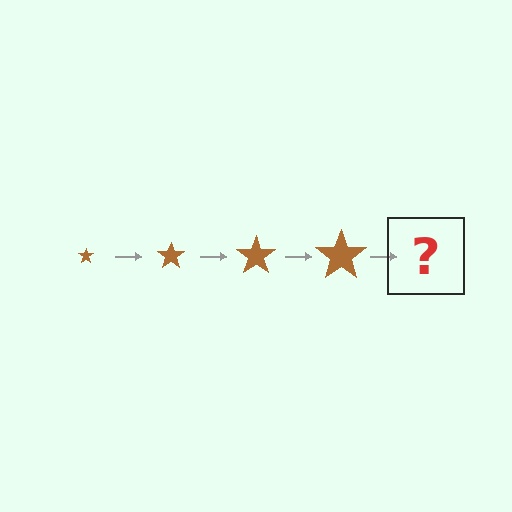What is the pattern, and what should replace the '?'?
The pattern is that the star gets progressively larger each step. The '?' should be a brown star, larger than the previous one.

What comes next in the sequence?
The next element should be a brown star, larger than the previous one.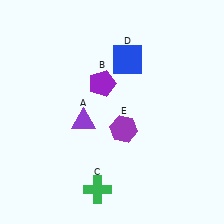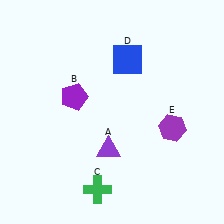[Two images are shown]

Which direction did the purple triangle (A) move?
The purple triangle (A) moved down.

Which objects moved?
The objects that moved are: the purple triangle (A), the purple pentagon (B), the purple hexagon (E).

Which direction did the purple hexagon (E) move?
The purple hexagon (E) moved right.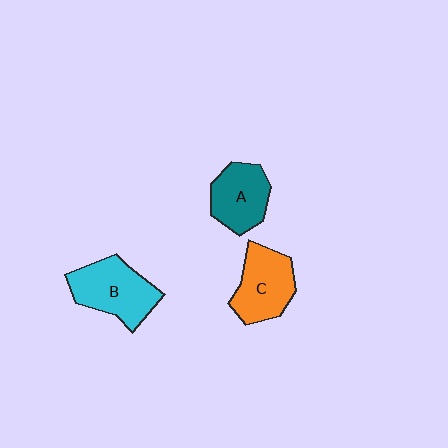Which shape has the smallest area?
Shape A (teal).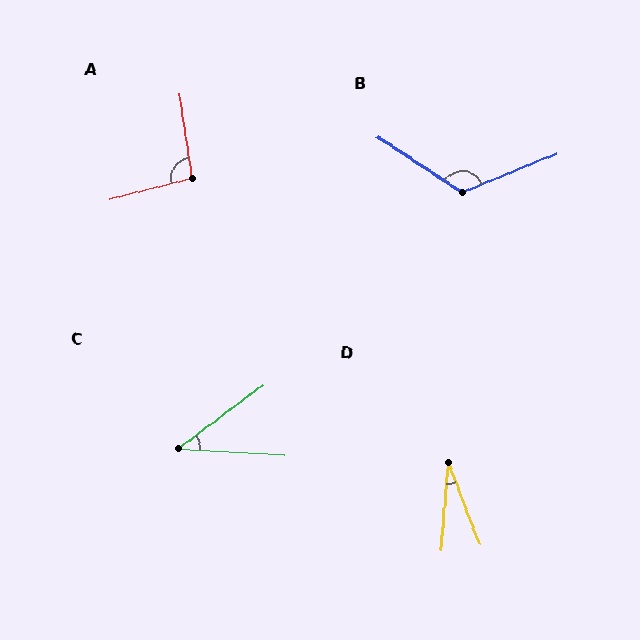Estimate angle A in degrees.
Approximately 96 degrees.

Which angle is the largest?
B, at approximately 124 degrees.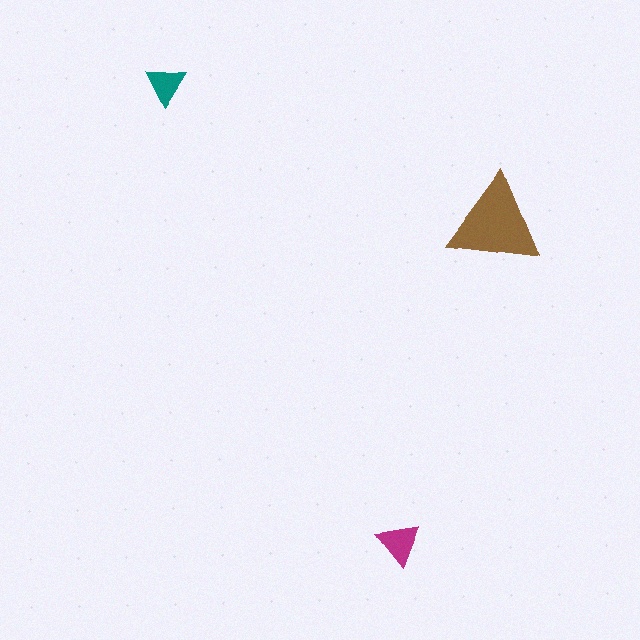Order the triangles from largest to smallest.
the brown one, the magenta one, the teal one.